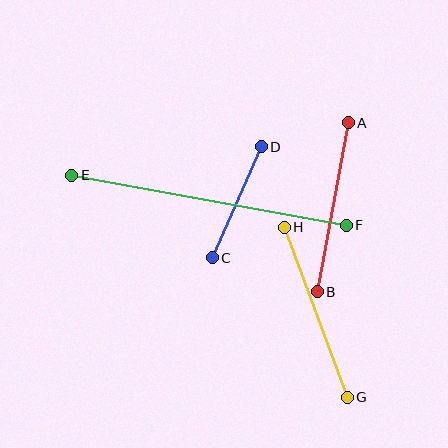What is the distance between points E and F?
The distance is approximately 279 pixels.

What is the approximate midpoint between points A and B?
The midpoint is at approximately (333, 207) pixels.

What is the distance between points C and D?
The distance is approximately 122 pixels.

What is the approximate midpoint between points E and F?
The midpoint is at approximately (209, 200) pixels.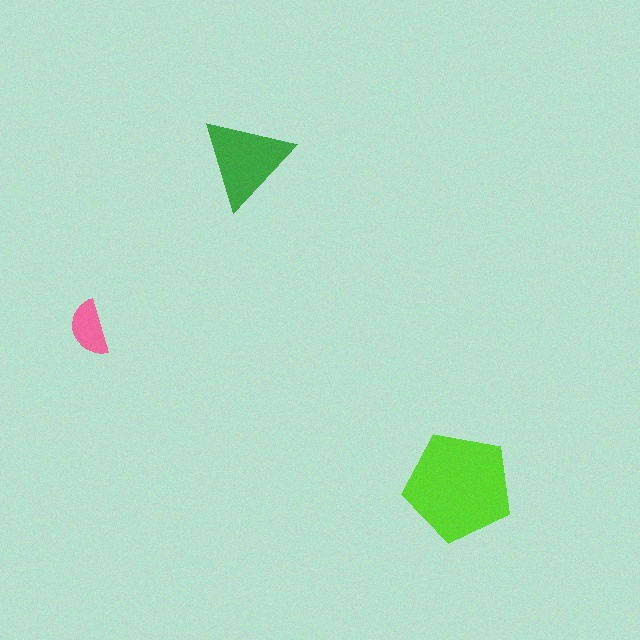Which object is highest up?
The green triangle is topmost.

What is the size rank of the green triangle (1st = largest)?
2nd.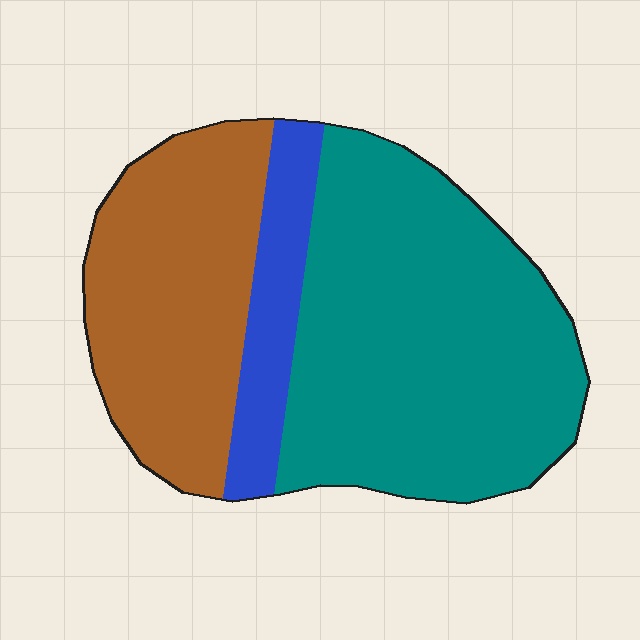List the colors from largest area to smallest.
From largest to smallest: teal, brown, blue.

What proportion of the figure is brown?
Brown takes up between a sixth and a third of the figure.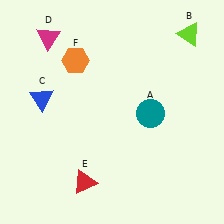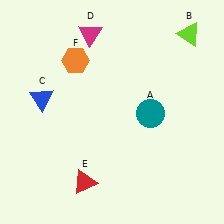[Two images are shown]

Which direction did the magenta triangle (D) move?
The magenta triangle (D) moved right.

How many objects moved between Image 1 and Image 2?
1 object moved between the two images.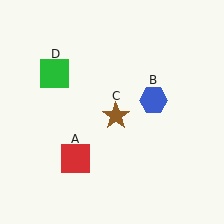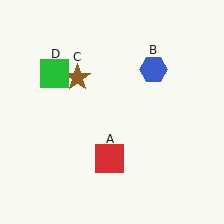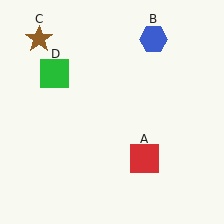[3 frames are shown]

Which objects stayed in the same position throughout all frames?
Green square (object D) remained stationary.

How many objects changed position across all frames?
3 objects changed position: red square (object A), blue hexagon (object B), brown star (object C).